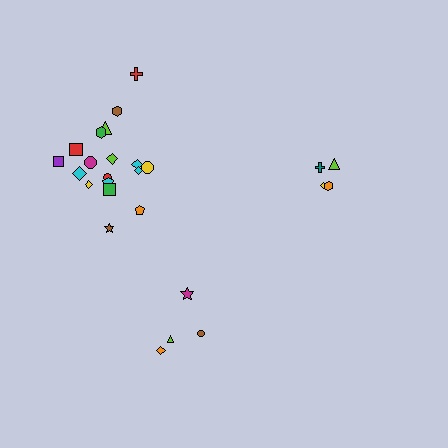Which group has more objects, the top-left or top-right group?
The top-left group.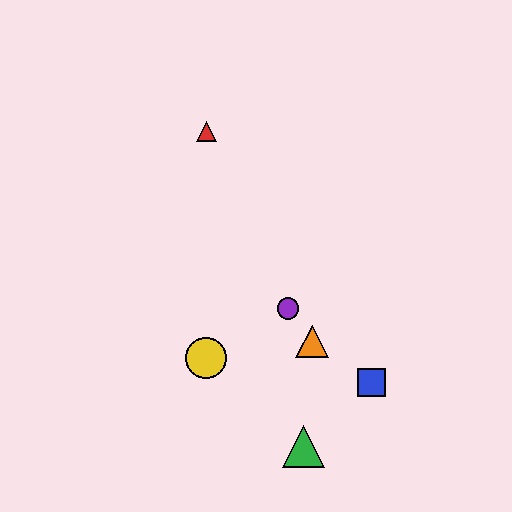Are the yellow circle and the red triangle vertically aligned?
Yes, both are at x≈206.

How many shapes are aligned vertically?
2 shapes (the red triangle, the yellow circle) are aligned vertically.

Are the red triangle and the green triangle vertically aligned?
No, the red triangle is at x≈206 and the green triangle is at x≈304.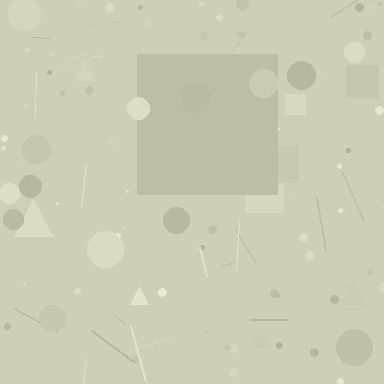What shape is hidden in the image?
A square is hidden in the image.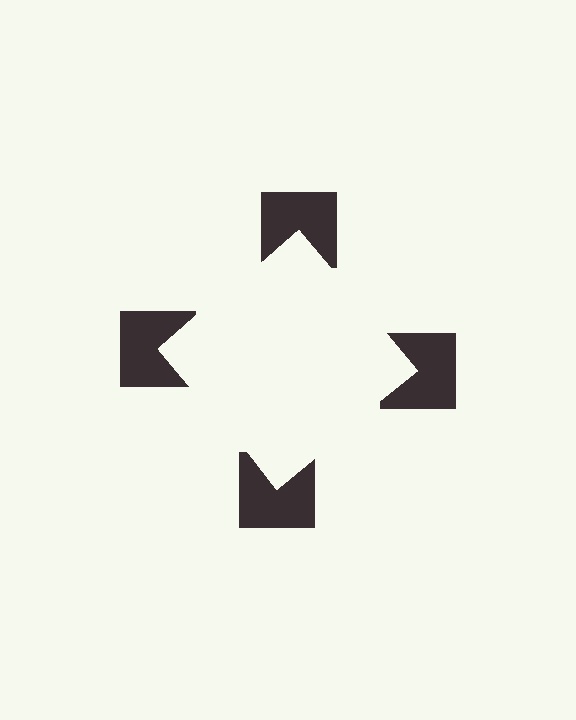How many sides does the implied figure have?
4 sides.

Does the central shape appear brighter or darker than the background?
It typically appears slightly brighter than the background, even though no actual brightness change is drawn.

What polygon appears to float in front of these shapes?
An illusory square — its edges are inferred from the aligned wedge cuts in the notched squares, not physically drawn.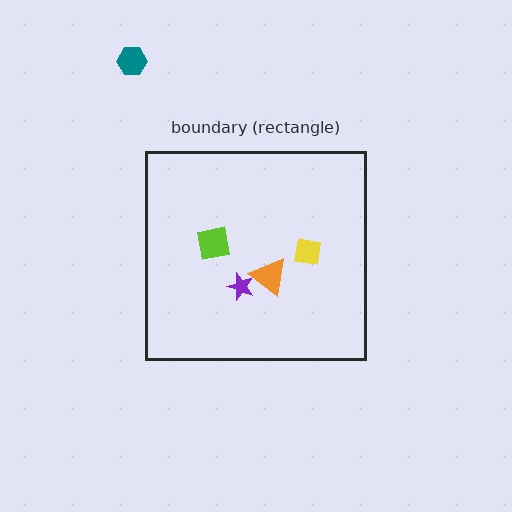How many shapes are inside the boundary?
4 inside, 1 outside.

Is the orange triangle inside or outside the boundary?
Inside.